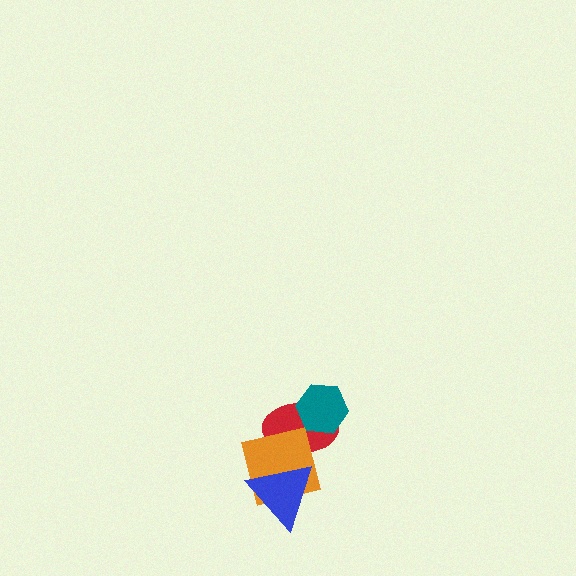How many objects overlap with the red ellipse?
3 objects overlap with the red ellipse.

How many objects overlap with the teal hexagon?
1 object overlaps with the teal hexagon.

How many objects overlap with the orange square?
2 objects overlap with the orange square.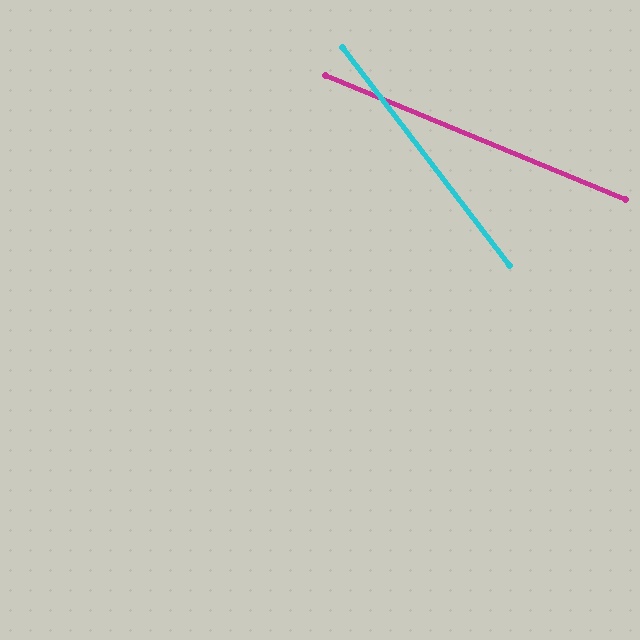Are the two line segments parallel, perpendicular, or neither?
Neither parallel nor perpendicular — they differ by about 30°.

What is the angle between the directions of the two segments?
Approximately 30 degrees.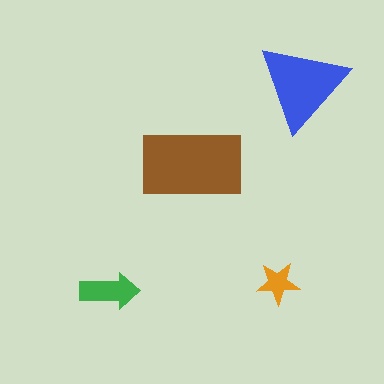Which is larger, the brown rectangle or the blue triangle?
The brown rectangle.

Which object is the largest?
The brown rectangle.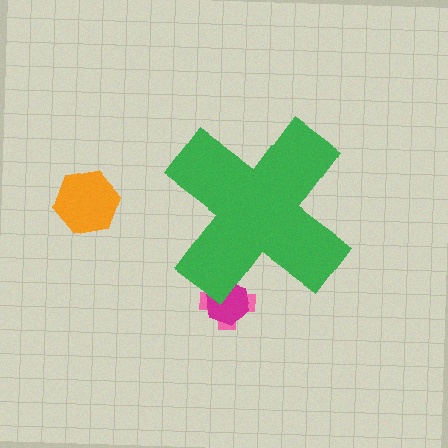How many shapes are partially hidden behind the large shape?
2 shapes are partially hidden.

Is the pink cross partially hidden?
Yes, the pink cross is partially hidden behind the green cross.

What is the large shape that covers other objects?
A green cross.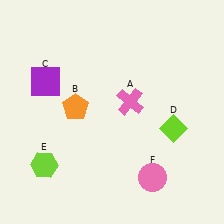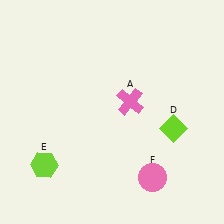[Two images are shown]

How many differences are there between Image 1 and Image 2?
There are 2 differences between the two images.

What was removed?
The purple square (C), the orange pentagon (B) were removed in Image 2.